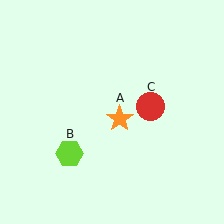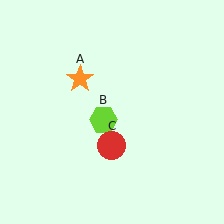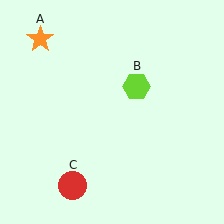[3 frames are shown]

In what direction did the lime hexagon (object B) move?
The lime hexagon (object B) moved up and to the right.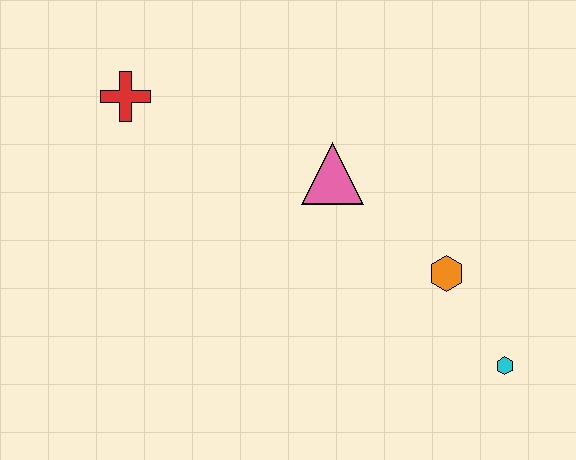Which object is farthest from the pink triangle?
The cyan hexagon is farthest from the pink triangle.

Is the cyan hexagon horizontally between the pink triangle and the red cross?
No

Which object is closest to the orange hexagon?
The cyan hexagon is closest to the orange hexagon.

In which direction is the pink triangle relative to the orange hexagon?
The pink triangle is to the left of the orange hexagon.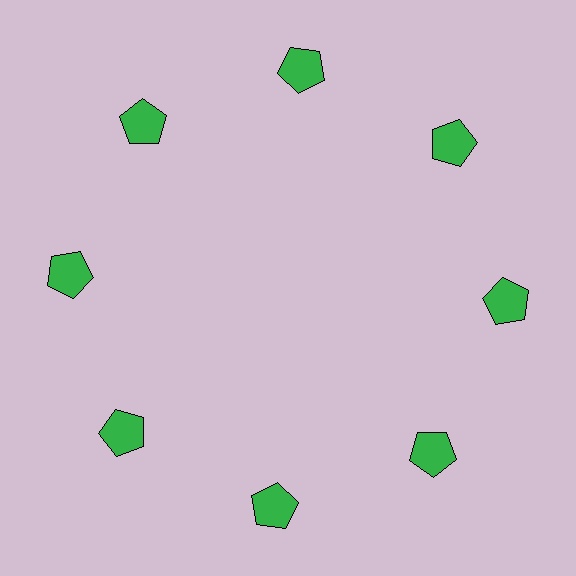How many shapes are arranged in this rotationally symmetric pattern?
There are 8 shapes, arranged in 8 groups of 1.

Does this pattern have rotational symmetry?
Yes, this pattern has 8-fold rotational symmetry. It looks the same after rotating 45 degrees around the center.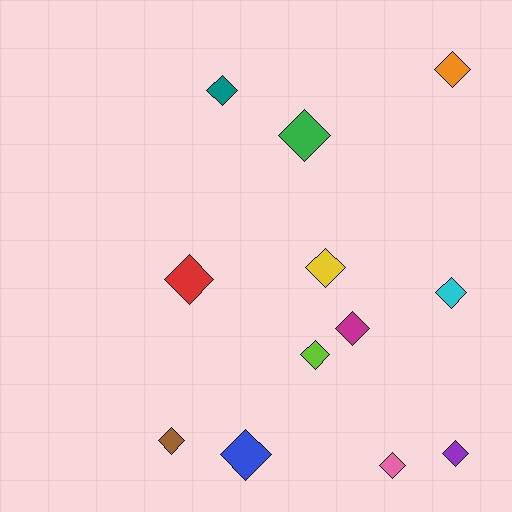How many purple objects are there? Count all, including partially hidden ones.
There is 1 purple object.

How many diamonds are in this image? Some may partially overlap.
There are 12 diamonds.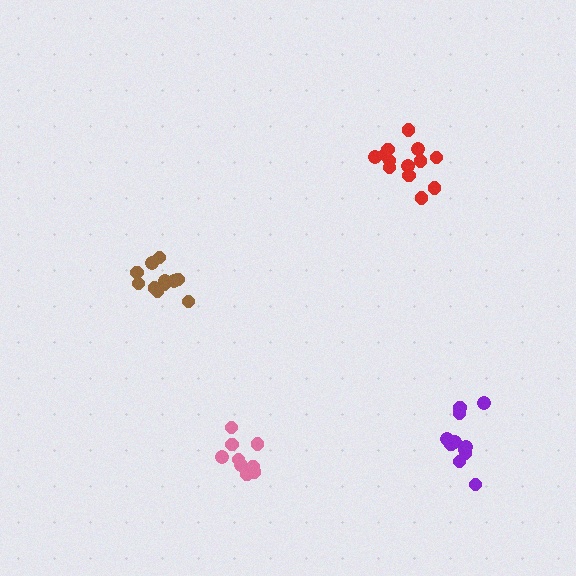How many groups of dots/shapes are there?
There are 4 groups.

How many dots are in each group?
Group 1: 12 dots, Group 2: 11 dots, Group 3: 9 dots, Group 4: 13 dots (45 total).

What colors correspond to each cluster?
The clusters are colored: purple, brown, pink, red.